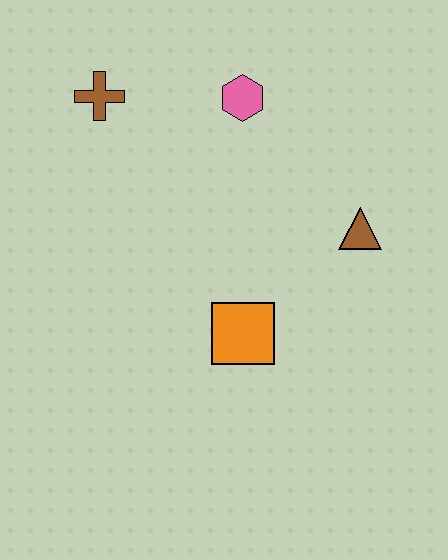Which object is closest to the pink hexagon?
The brown cross is closest to the pink hexagon.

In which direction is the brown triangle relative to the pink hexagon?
The brown triangle is below the pink hexagon.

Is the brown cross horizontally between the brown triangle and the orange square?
No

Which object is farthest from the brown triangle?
The brown cross is farthest from the brown triangle.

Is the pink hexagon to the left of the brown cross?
No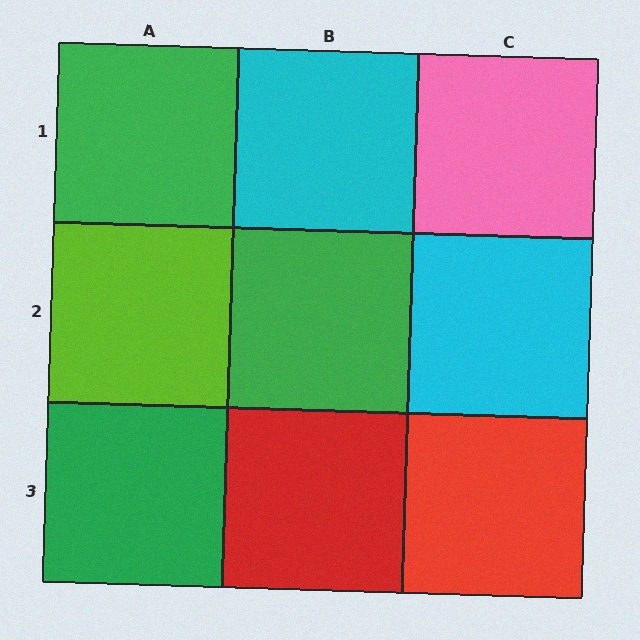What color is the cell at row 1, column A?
Green.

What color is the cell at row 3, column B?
Red.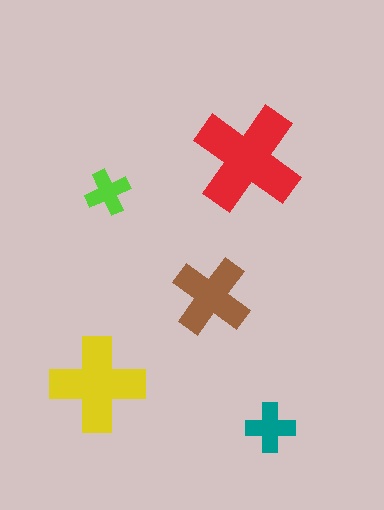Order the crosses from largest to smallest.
the red one, the yellow one, the brown one, the teal one, the lime one.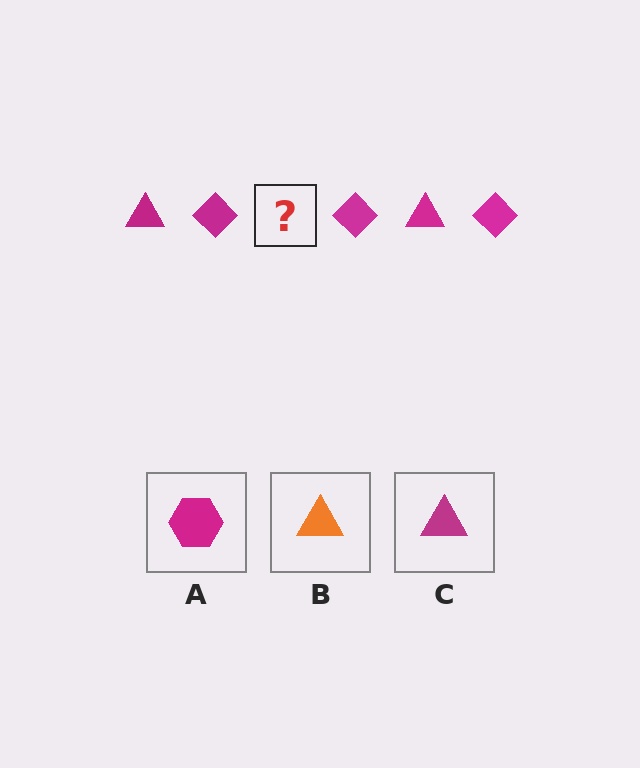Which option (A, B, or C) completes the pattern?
C.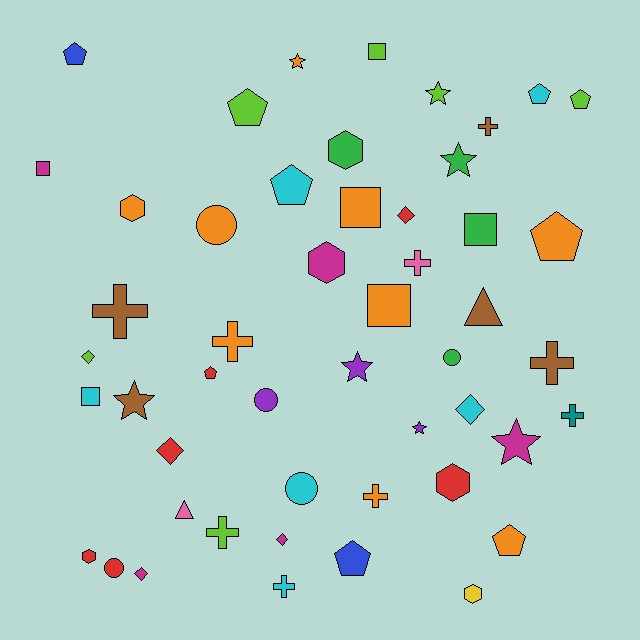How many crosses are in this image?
There are 9 crosses.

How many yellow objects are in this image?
There is 1 yellow object.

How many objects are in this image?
There are 50 objects.